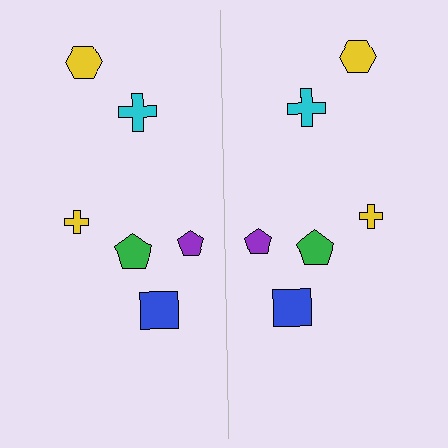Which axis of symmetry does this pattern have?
The pattern has a vertical axis of symmetry running through the center of the image.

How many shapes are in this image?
There are 12 shapes in this image.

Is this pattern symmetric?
Yes, this pattern has bilateral (reflection) symmetry.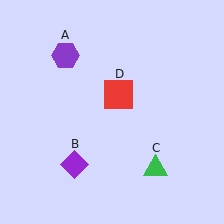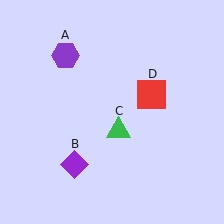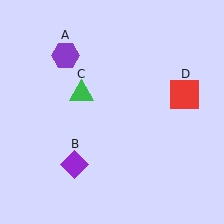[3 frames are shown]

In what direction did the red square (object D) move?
The red square (object D) moved right.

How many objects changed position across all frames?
2 objects changed position: green triangle (object C), red square (object D).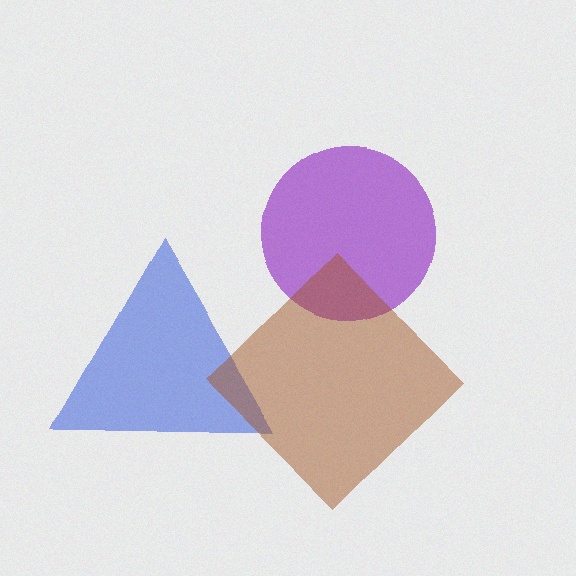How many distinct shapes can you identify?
There are 3 distinct shapes: a blue triangle, a purple circle, a brown diamond.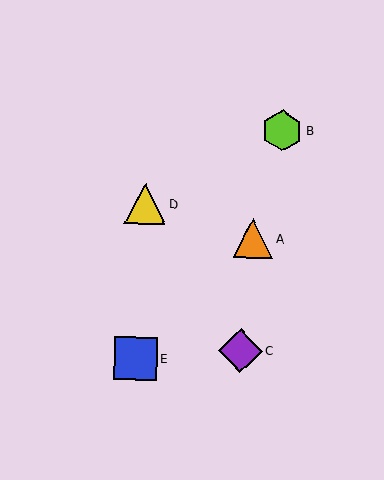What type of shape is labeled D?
Shape D is a yellow triangle.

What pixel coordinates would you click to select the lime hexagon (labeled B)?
Click at (282, 131) to select the lime hexagon B.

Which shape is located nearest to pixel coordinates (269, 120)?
The lime hexagon (labeled B) at (282, 131) is nearest to that location.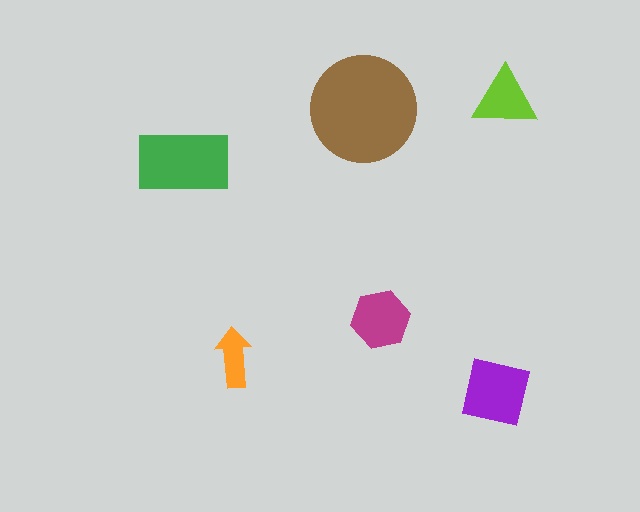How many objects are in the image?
There are 6 objects in the image.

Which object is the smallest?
The orange arrow.